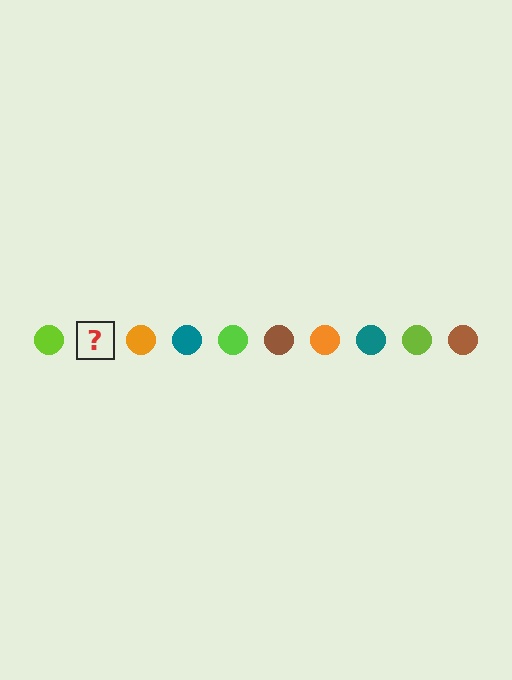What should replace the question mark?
The question mark should be replaced with a brown circle.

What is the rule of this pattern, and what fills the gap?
The rule is that the pattern cycles through lime, brown, orange, teal circles. The gap should be filled with a brown circle.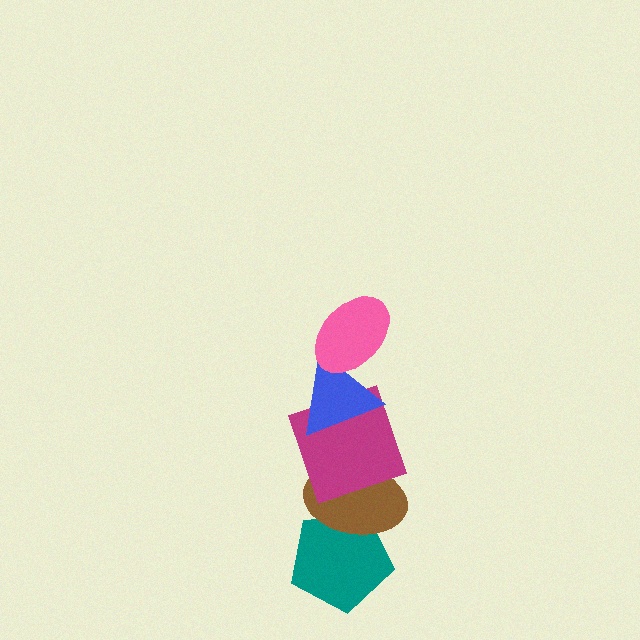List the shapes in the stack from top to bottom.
From top to bottom: the pink ellipse, the blue triangle, the magenta square, the brown ellipse, the teal pentagon.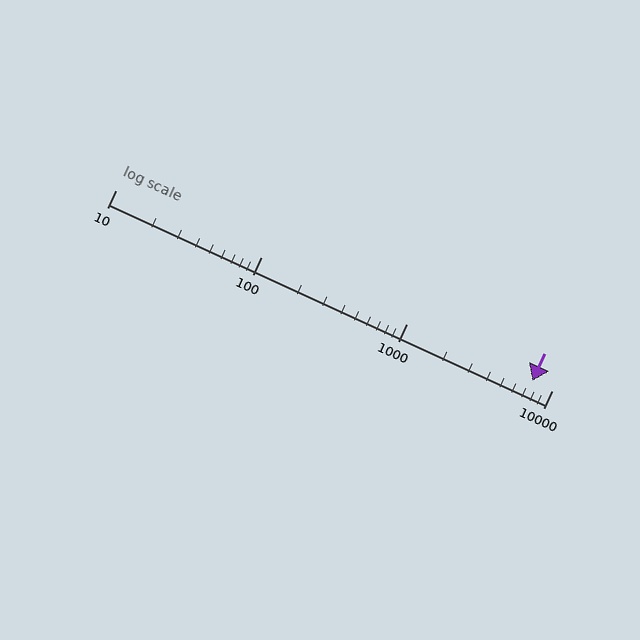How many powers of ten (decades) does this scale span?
The scale spans 3 decades, from 10 to 10000.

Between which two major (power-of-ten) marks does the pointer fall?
The pointer is between 1000 and 10000.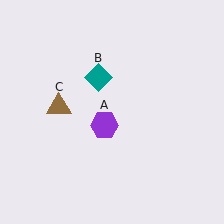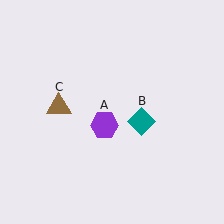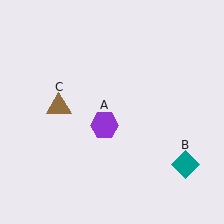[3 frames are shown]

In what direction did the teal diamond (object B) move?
The teal diamond (object B) moved down and to the right.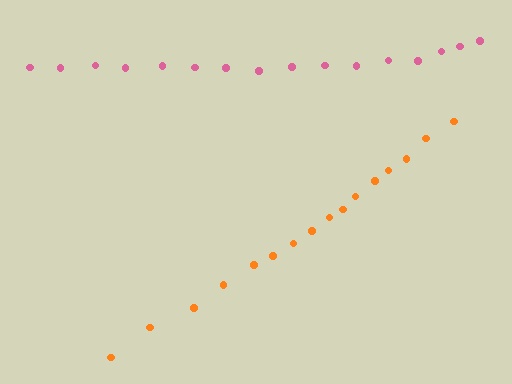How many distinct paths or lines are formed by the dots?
There are 2 distinct paths.